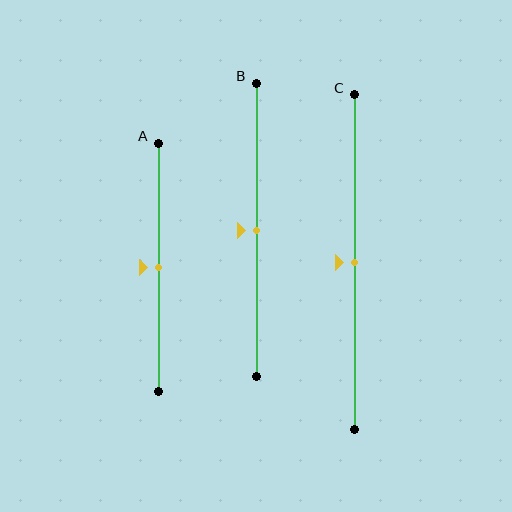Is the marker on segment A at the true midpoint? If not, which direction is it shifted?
Yes, the marker on segment A is at the true midpoint.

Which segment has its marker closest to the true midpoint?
Segment A has its marker closest to the true midpoint.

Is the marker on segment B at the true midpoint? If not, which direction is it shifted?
Yes, the marker on segment B is at the true midpoint.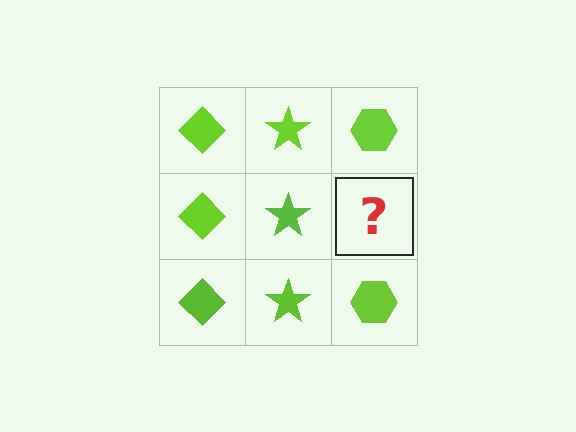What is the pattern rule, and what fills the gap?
The rule is that each column has a consistent shape. The gap should be filled with a lime hexagon.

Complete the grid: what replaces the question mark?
The question mark should be replaced with a lime hexagon.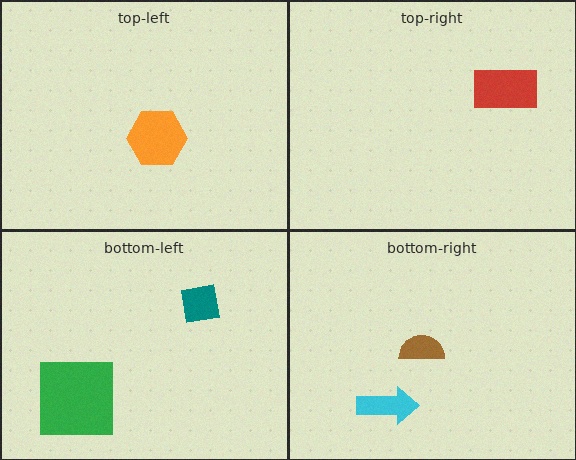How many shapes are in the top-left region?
1.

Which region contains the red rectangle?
The top-right region.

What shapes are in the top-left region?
The orange hexagon.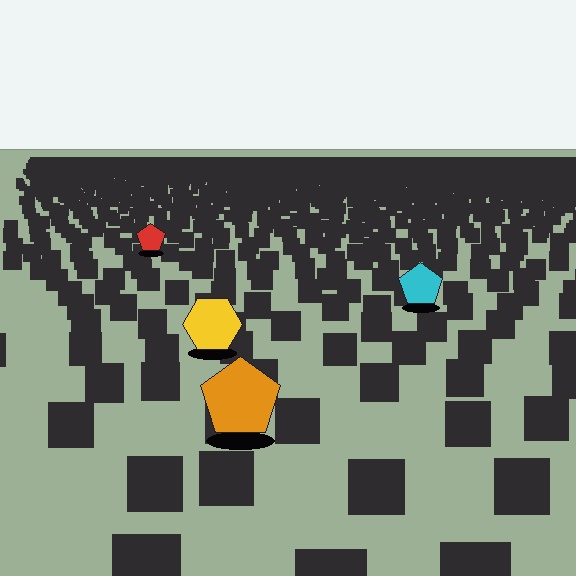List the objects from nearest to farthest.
From nearest to farthest: the orange pentagon, the yellow hexagon, the cyan pentagon, the red pentagon.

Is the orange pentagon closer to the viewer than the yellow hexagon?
Yes. The orange pentagon is closer — you can tell from the texture gradient: the ground texture is coarser near it.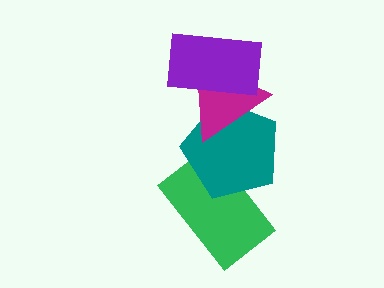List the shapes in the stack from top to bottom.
From top to bottom: the purple rectangle, the magenta triangle, the teal pentagon, the green rectangle.